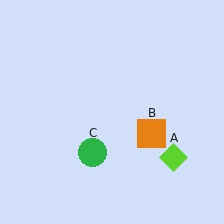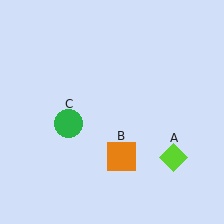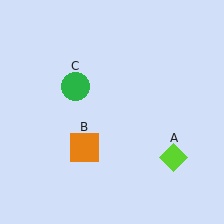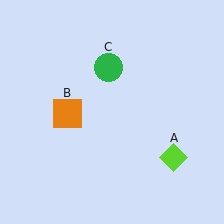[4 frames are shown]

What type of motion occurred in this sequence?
The orange square (object B), green circle (object C) rotated clockwise around the center of the scene.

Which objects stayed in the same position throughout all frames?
Lime diamond (object A) remained stationary.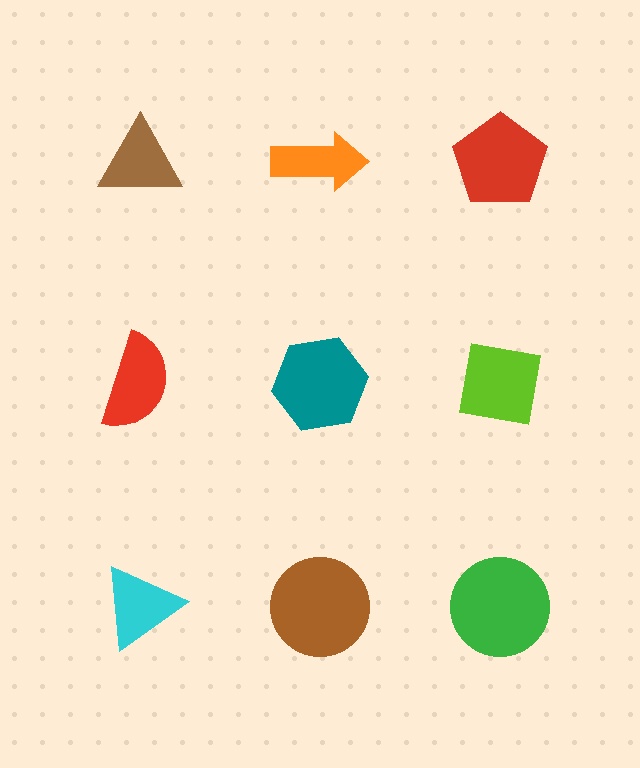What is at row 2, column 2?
A teal hexagon.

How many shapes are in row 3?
3 shapes.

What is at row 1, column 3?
A red pentagon.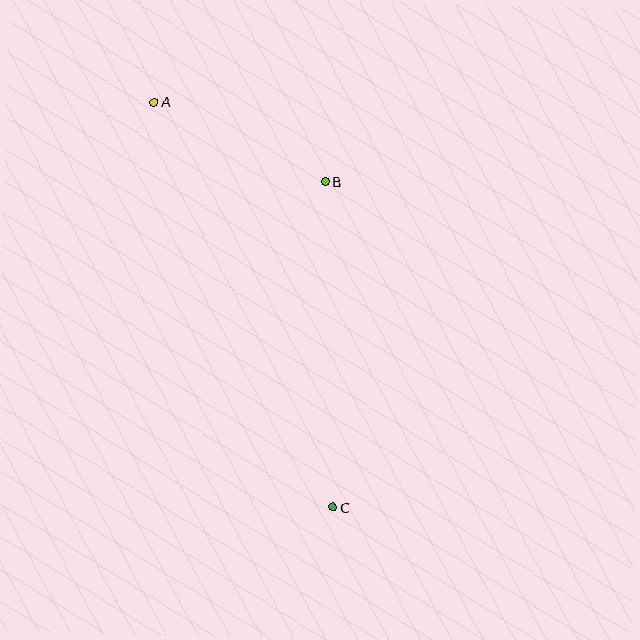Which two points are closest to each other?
Points A and B are closest to each other.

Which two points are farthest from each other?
Points A and C are farthest from each other.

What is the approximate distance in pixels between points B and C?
The distance between B and C is approximately 326 pixels.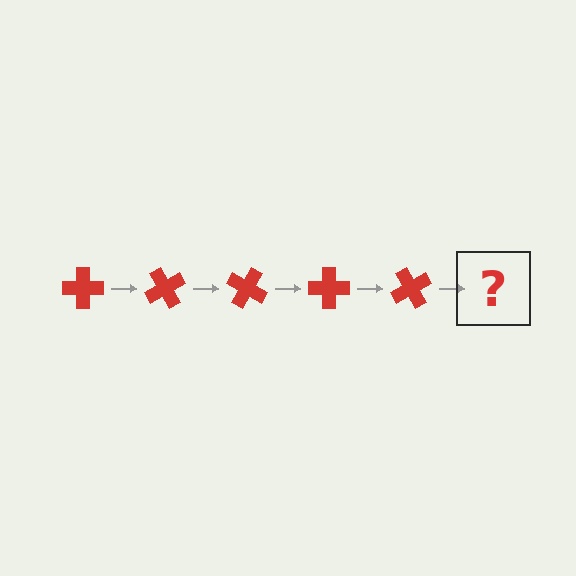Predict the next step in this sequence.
The next step is a red cross rotated 300 degrees.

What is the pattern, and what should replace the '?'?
The pattern is that the cross rotates 60 degrees each step. The '?' should be a red cross rotated 300 degrees.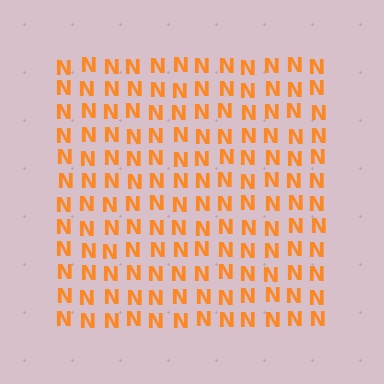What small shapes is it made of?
It is made of small letter N's.